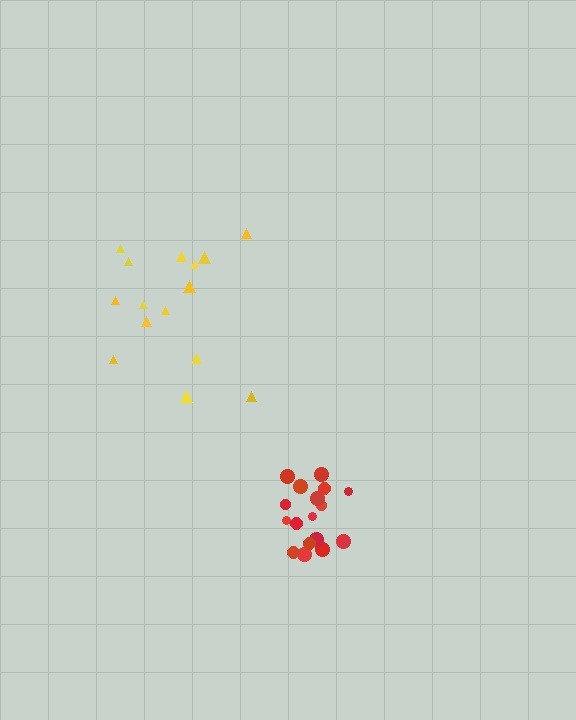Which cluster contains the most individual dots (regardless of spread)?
Red (17).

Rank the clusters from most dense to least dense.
red, yellow.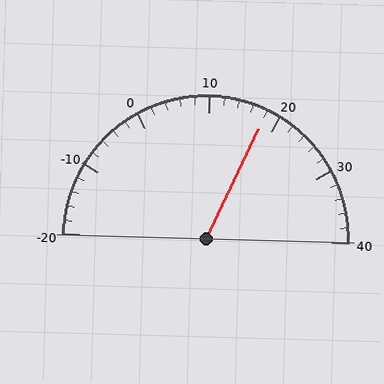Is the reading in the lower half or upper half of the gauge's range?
The reading is in the upper half of the range (-20 to 40).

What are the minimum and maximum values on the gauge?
The gauge ranges from -20 to 40.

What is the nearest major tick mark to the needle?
The nearest major tick mark is 20.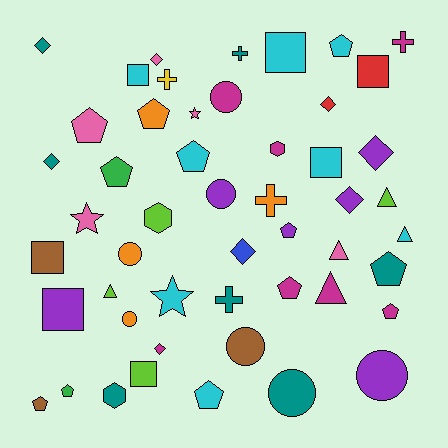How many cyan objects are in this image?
There are 8 cyan objects.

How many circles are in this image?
There are 7 circles.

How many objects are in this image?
There are 50 objects.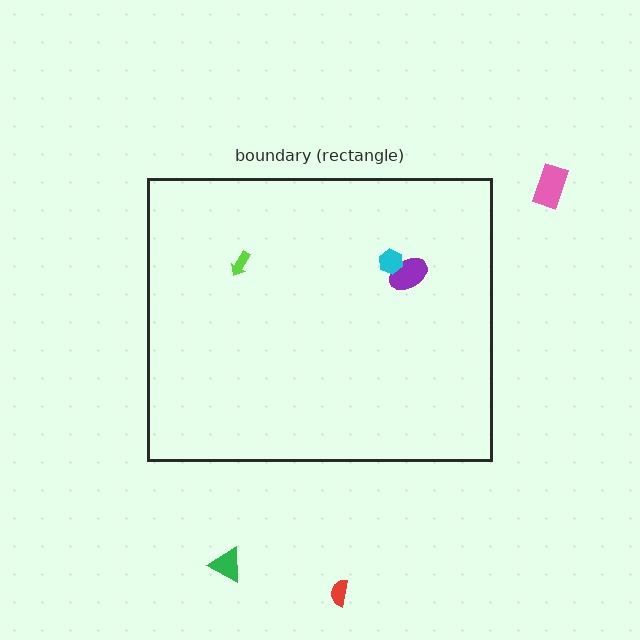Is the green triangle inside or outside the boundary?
Outside.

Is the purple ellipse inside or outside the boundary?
Inside.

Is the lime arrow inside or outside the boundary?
Inside.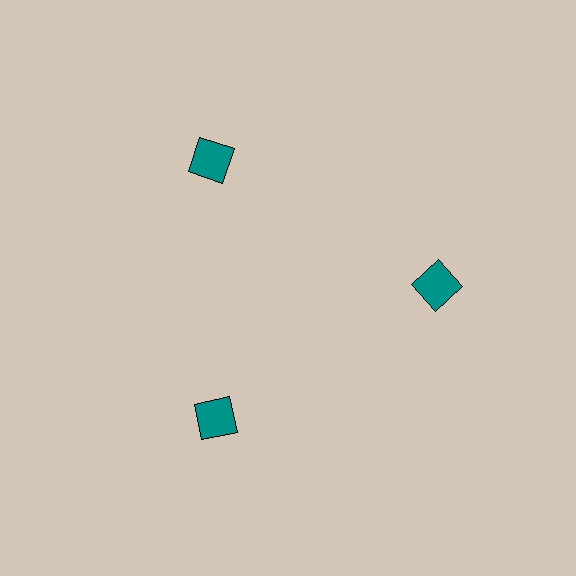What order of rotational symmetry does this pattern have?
This pattern has 3-fold rotational symmetry.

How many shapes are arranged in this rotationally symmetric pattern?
There are 3 shapes, arranged in 3 groups of 1.